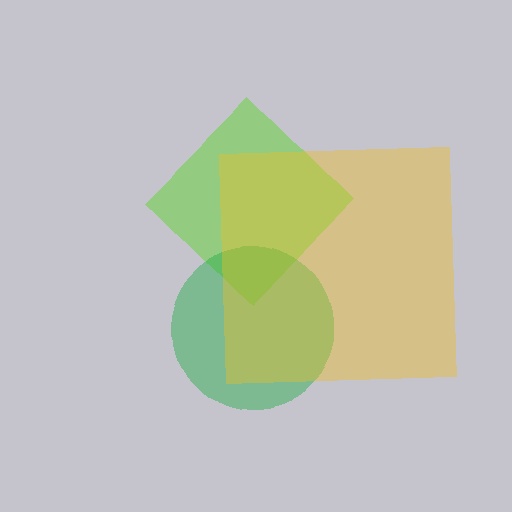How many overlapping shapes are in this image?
There are 3 overlapping shapes in the image.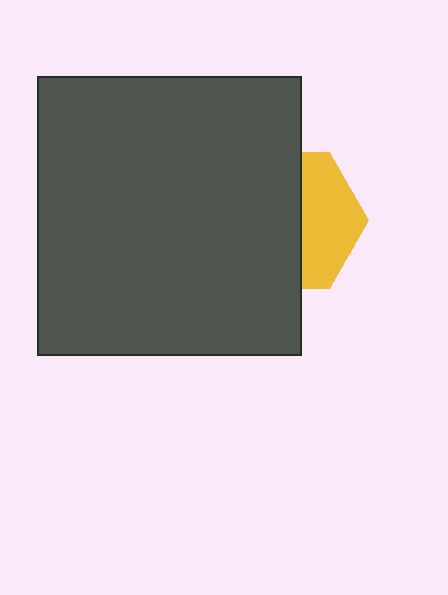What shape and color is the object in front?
The object in front is a dark gray rectangle.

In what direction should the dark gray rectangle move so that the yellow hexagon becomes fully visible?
The dark gray rectangle should move left. That is the shortest direction to clear the overlap and leave the yellow hexagon fully visible.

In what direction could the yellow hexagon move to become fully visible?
The yellow hexagon could move right. That would shift it out from behind the dark gray rectangle entirely.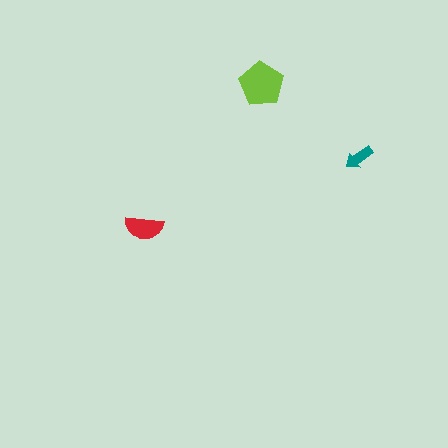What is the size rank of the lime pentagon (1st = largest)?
1st.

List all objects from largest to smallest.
The lime pentagon, the red semicircle, the teal arrow.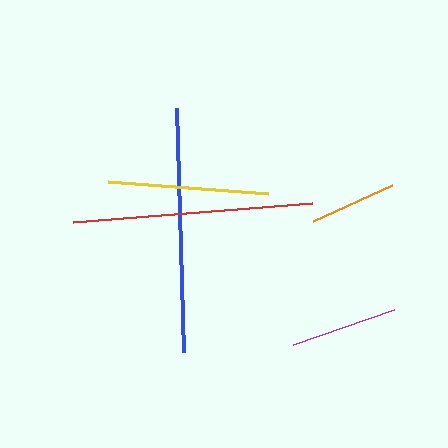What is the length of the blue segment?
The blue segment is approximately 244 pixels long.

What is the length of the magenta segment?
The magenta segment is approximately 106 pixels long.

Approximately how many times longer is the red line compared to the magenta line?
The red line is approximately 2.3 times the length of the magenta line.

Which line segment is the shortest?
The orange line is the shortest at approximately 87 pixels.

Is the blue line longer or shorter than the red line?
The blue line is longer than the red line.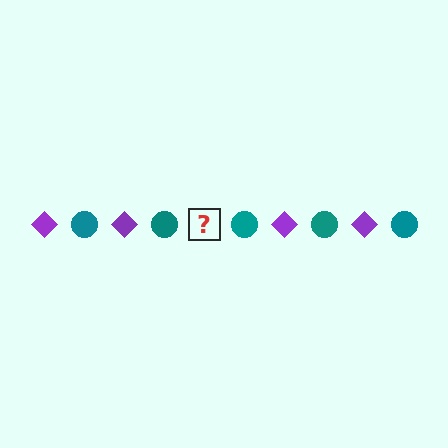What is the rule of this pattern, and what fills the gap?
The rule is that the pattern alternates between purple diamond and teal circle. The gap should be filled with a purple diamond.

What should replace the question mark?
The question mark should be replaced with a purple diamond.